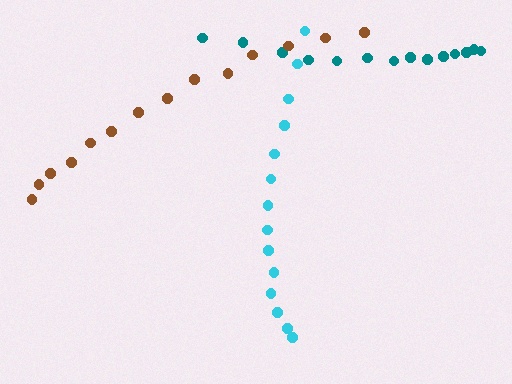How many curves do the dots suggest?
There are 3 distinct paths.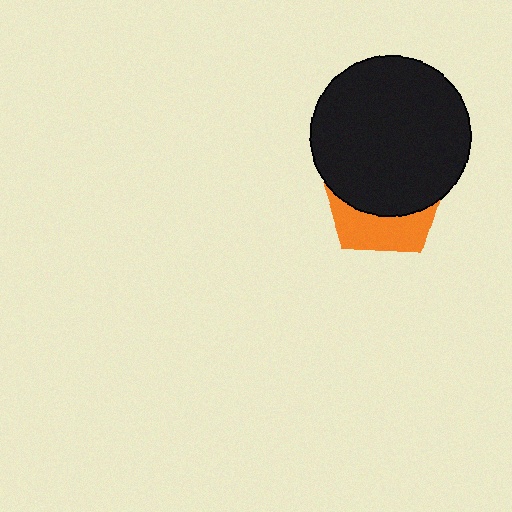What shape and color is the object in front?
The object in front is a black circle.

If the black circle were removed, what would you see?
You would see the complete orange pentagon.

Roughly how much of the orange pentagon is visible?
A small part of it is visible (roughly 36%).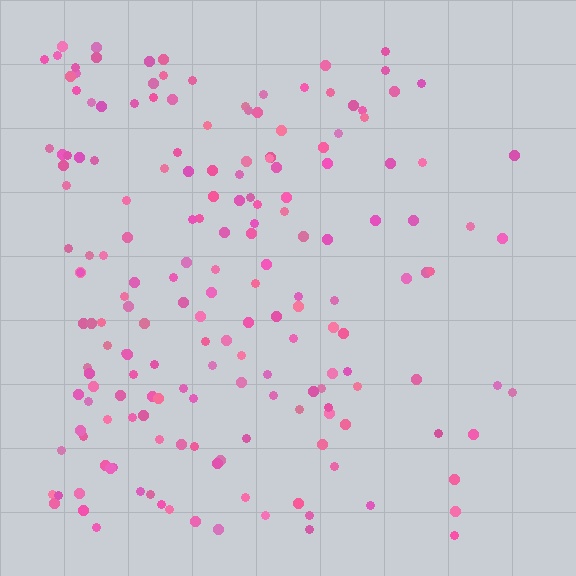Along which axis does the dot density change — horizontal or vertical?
Horizontal.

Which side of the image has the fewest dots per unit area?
The right.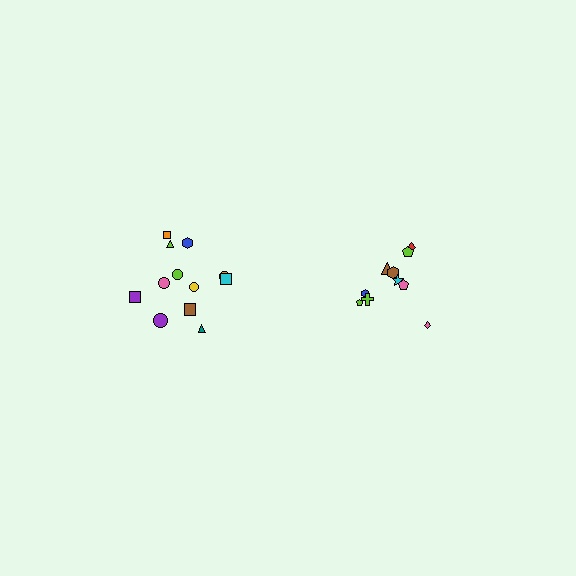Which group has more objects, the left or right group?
The left group.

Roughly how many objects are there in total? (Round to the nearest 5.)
Roughly 20 objects in total.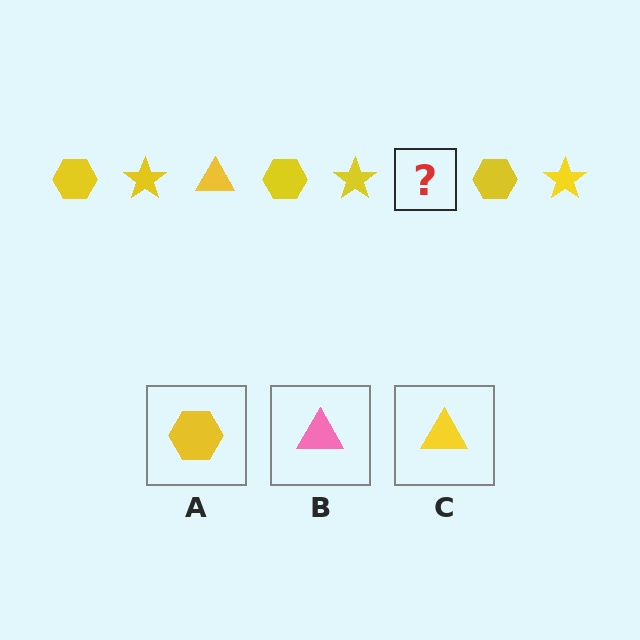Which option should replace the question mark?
Option C.